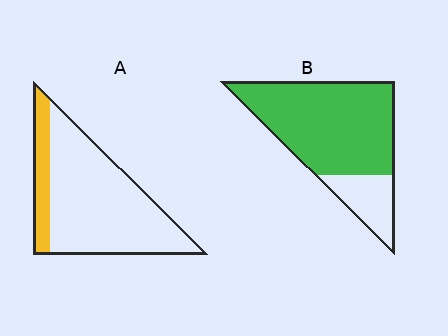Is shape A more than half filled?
No.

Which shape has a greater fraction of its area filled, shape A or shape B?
Shape B.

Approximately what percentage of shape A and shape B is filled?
A is approximately 20% and B is approximately 80%.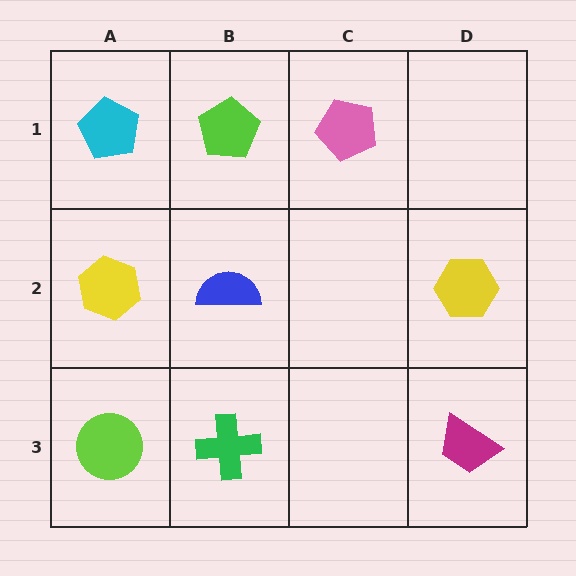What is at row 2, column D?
A yellow hexagon.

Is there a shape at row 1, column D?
No, that cell is empty.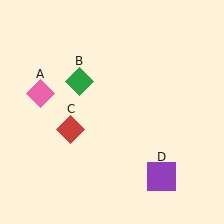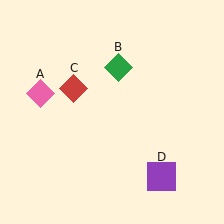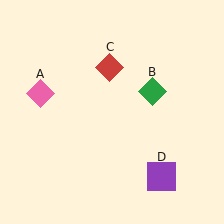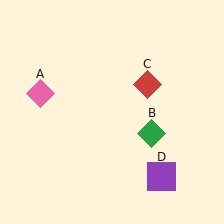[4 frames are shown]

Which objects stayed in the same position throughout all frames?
Pink diamond (object A) and purple square (object D) remained stationary.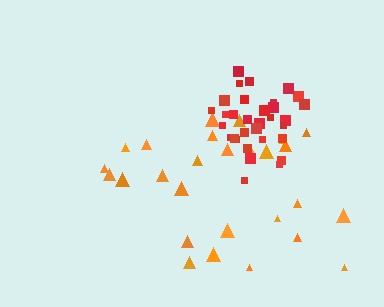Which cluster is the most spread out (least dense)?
Orange.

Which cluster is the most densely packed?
Red.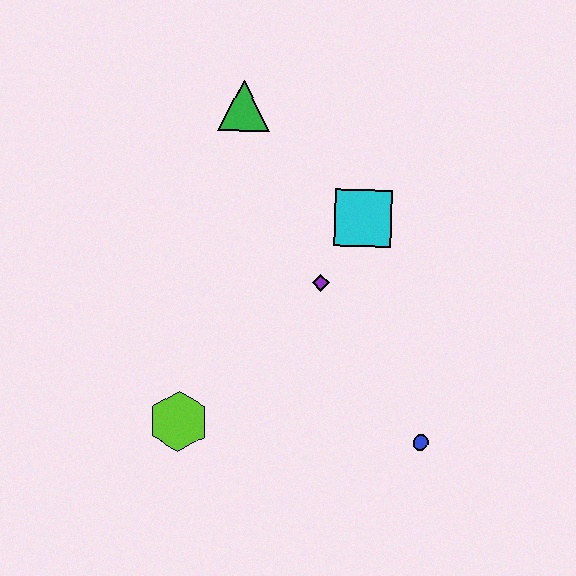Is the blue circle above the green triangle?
No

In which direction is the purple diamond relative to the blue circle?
The purple diamond is above the blue circle.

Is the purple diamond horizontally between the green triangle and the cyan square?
Yes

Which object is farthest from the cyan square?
The lime hexagon is farthest from the cyan square.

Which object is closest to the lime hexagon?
The purple diamond is closest to the lime hexagon.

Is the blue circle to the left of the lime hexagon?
No